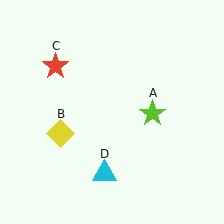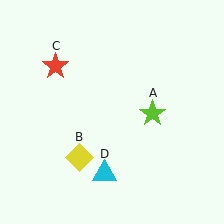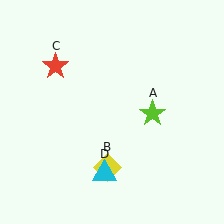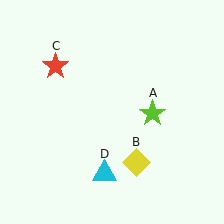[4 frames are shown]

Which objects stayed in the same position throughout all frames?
Lime star (object A) and red star (object C) and cyan triangle (object D) remained stationary.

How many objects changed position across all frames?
1 object changed position: yellow diamond (object B).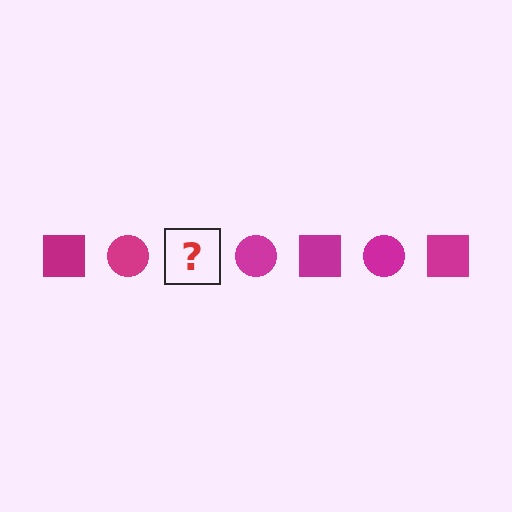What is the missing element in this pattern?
The missing element is a magenta square.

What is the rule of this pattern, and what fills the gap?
The rule is that the pattern cycles through square, circle shapes in magenta. The gap should be filled with a magenta square.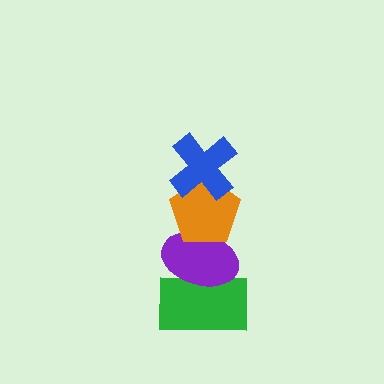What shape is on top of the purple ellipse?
The orange pentagon is on top of the purple ellipse.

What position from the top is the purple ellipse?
The purple ellipse is 3rd from the top.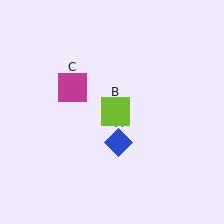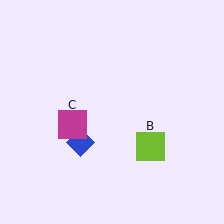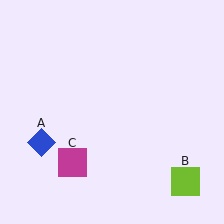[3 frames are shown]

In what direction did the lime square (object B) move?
The lime square (object B) moved down and to the right.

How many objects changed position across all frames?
3 objects changed position: blue diamond (object A), lime square (object B), magenta square (object C).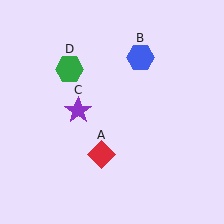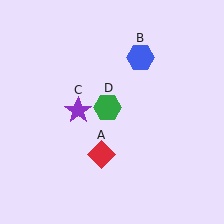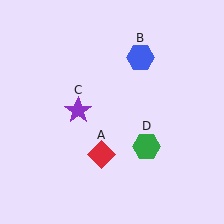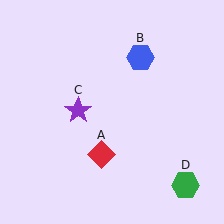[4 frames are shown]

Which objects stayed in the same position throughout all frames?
Red diamond (object A) and blue hexagon (object B) and purple star (object C) remained stationary.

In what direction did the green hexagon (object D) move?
The green hexagon (object D) moved down and to the right.